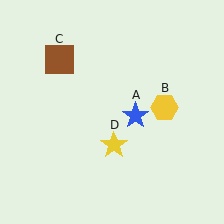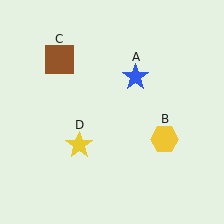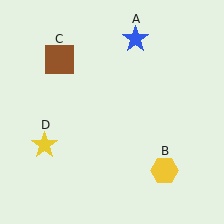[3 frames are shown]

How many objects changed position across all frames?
3 objects changed position: blue star (object A), yellow hexagon (object B), yellow star (object D).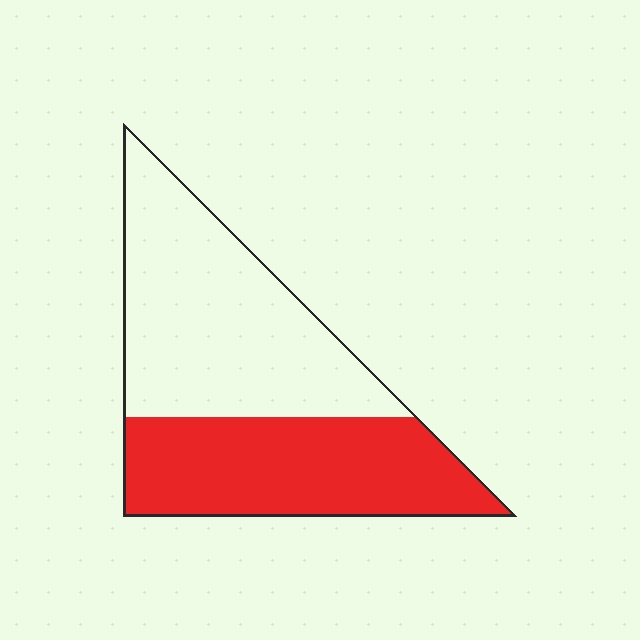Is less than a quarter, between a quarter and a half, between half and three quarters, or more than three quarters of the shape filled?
Between a quarter and a half.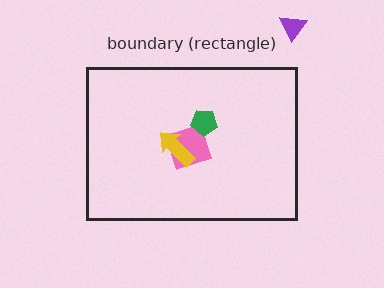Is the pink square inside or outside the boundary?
Inside.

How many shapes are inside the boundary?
3 inside, 1 outside.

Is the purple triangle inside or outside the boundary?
Outside.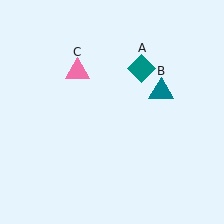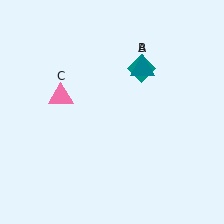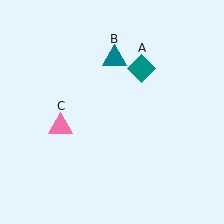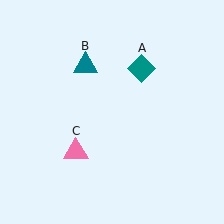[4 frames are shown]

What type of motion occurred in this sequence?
The teal triangle (object B), pink triangle (object C) rotated counterclockwise around the center of the scene.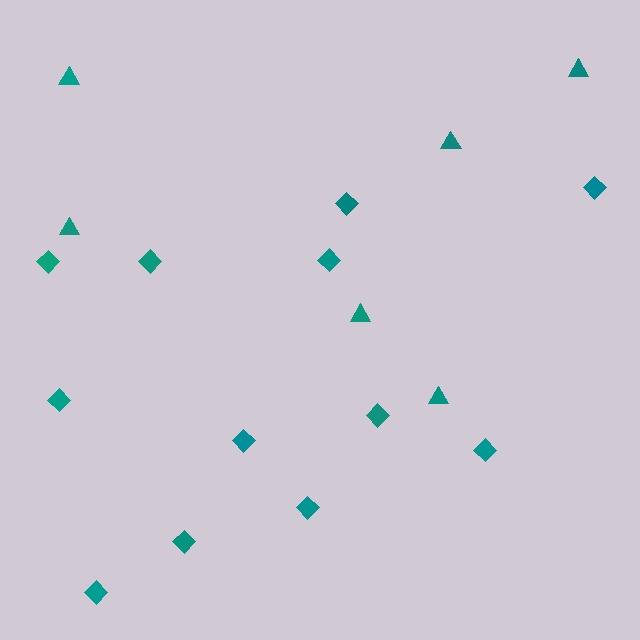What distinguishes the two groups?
There are 2 groups: one group of diamonds (12) and one group of triangles (6).